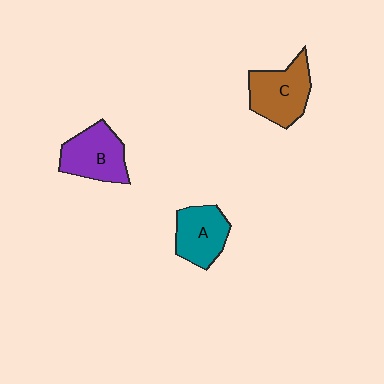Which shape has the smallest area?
Shape A (teal).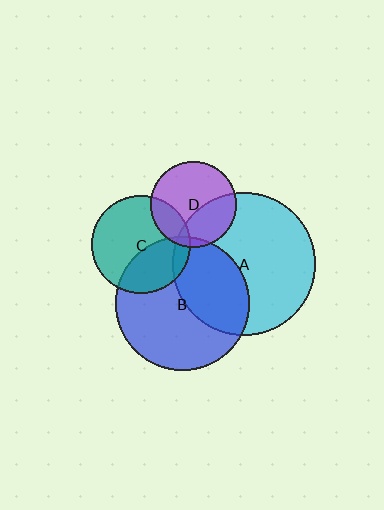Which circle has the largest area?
Circle A (cyan).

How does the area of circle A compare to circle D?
Approximately 2.8 times.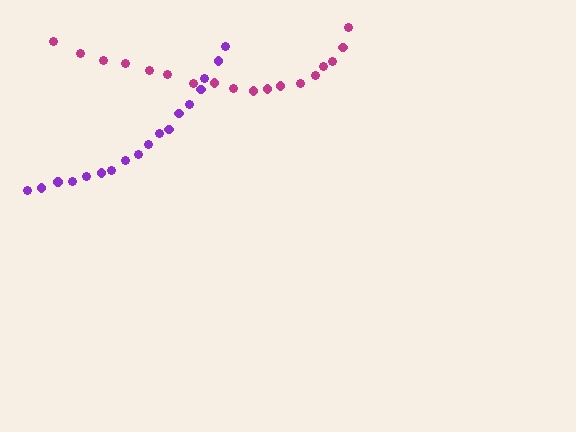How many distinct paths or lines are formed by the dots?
There are 2 distinct paths.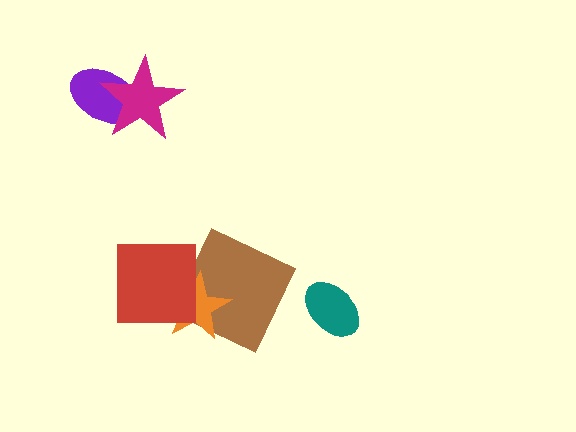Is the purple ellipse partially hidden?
Yes, it is partially covered by another shape.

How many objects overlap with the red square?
1 object overlaps with the red square.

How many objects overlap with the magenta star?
1 object overlaps with the magenta star.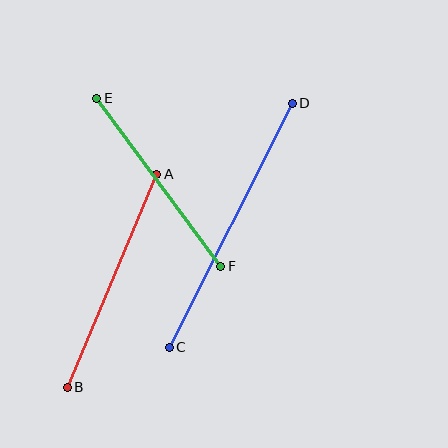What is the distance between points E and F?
The distance is approximately 209 pixels.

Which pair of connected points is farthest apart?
Points C and D are farthest apart.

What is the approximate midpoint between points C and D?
The midpoint is at approximately (231, 225) pixels.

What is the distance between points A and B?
The distance is approximately 231 pixels.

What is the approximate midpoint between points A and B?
The midpoint is at approximately (112, 281) pixels.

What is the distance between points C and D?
The distance is approximately 273 pixels.